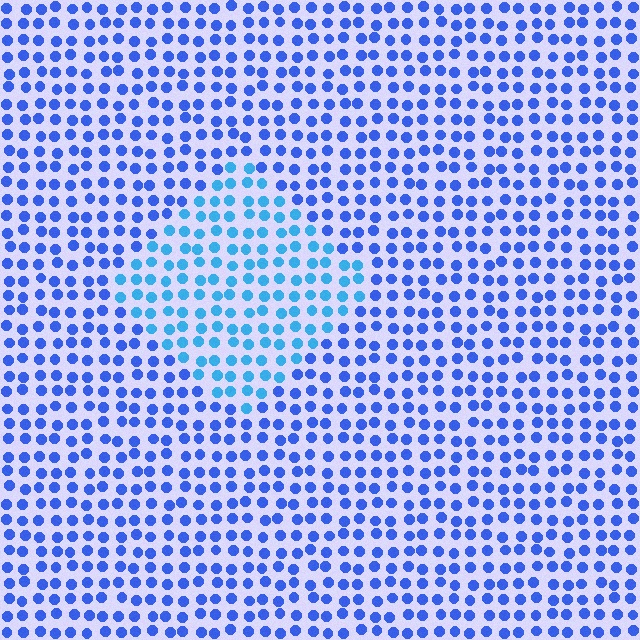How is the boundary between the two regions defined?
The boundary is defined purely by a slight shift in hue (about 27 degrees). Spacing, size, and orientation are identical on both sides.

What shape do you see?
I see a diamond.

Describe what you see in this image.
The image is filled with small blue elements in a uniform arrangement. A diamond-shaped region is visible where the elements are tinted to a slightly different hue, forming a subtle color boundary.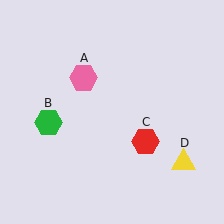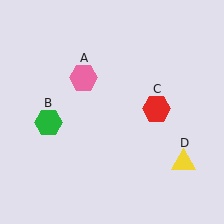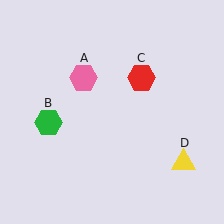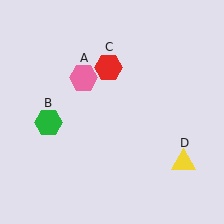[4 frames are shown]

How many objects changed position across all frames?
1 object changed position: red hexagon (object C).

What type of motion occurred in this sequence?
The red hexagon (object C) rotated counterclockwise around the center of the scene.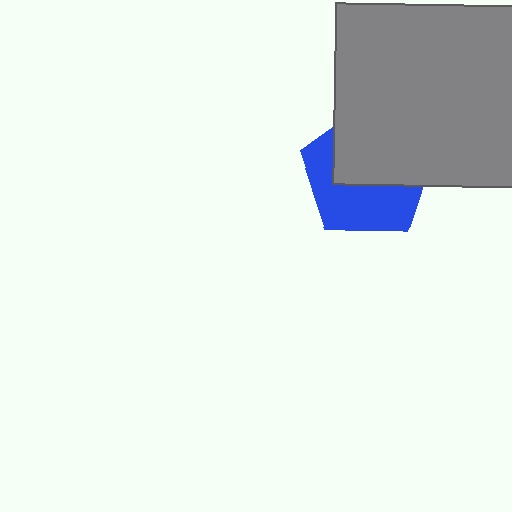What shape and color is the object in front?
The object in front is a gray rectangle.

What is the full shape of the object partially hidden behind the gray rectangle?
The partially hidden object is a blue pentagon.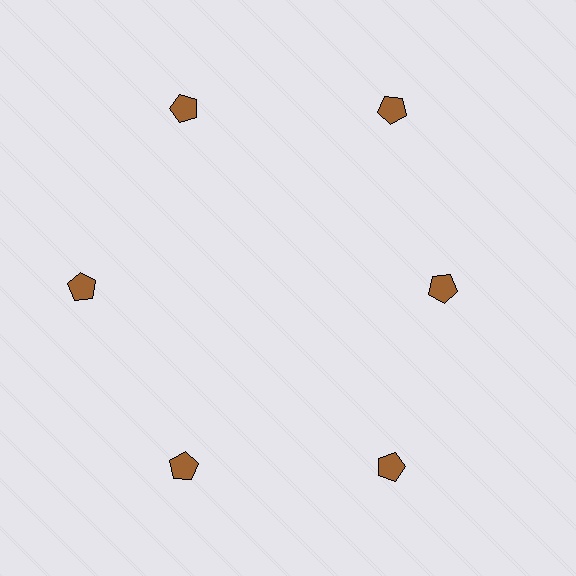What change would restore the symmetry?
The symmetry would be restored by moving it outward, back onto the ring so that all 6 pentagons sit at equal angles and equal distance from the center.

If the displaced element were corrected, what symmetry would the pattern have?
It would have 6-fold rotational symmetry — the pattern would map onto itself every 60 degrees.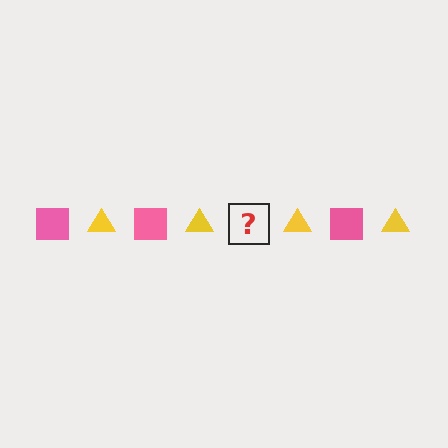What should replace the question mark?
The question mark should be replaced with a pink square.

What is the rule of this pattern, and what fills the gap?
The rule is that the pattern alternates between pink square and yellow triangle. The gap should be filled with a pink square.